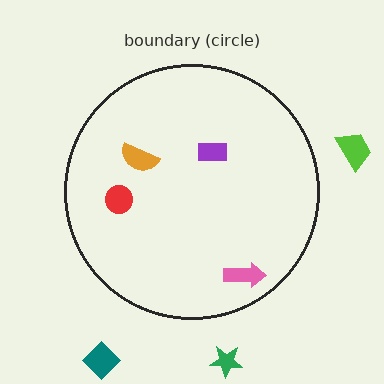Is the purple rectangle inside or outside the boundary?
Inside.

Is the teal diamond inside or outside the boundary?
Outside.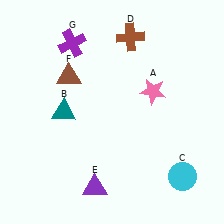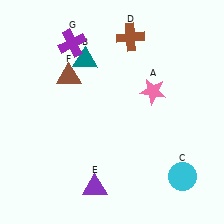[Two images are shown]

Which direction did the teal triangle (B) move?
The teal triangle (B) moved up.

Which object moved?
The teal triangle (B) moved up.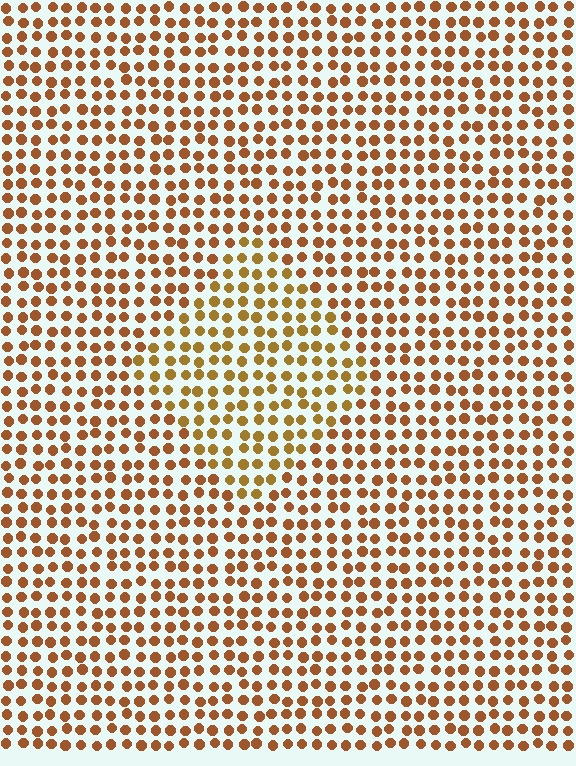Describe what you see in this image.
The image is filled with small brown elements in a uniform arrangement. A diamond-shaped region is visible where the elements are tinted to a slightly different hue, forming a subtle color boundary.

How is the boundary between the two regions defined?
The boundary is defined purely by a slight shift in hue (about 19 degrees). Spacing, size, and orientation are identical on both sides.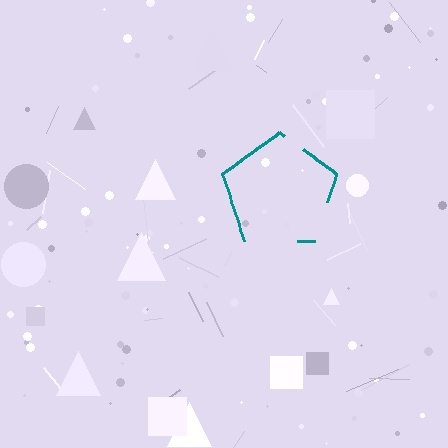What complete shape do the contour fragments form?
The contour fragments form a pentagon.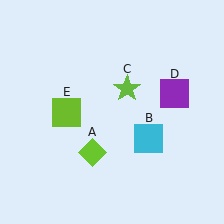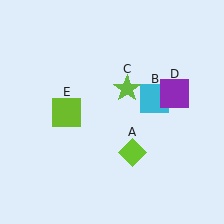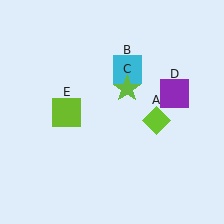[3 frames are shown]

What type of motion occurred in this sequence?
The lime diamond (object A), cyan square (object B) rotated counterclockwise around the center of the scene.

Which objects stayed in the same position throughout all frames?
Lime star (object C) and purple square (object D) and lime square (object E) remained stationary.